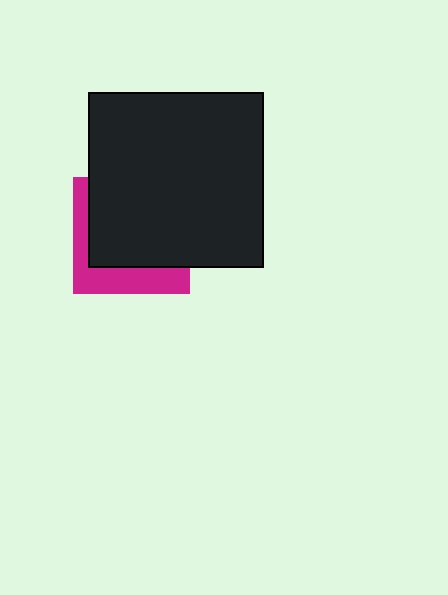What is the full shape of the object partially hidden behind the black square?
The partially hidden object is a magenta square.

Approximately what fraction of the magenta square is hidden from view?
Roughly 68% of the magenta square is hidden behind the black square.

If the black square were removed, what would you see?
You would see the complete magenta square.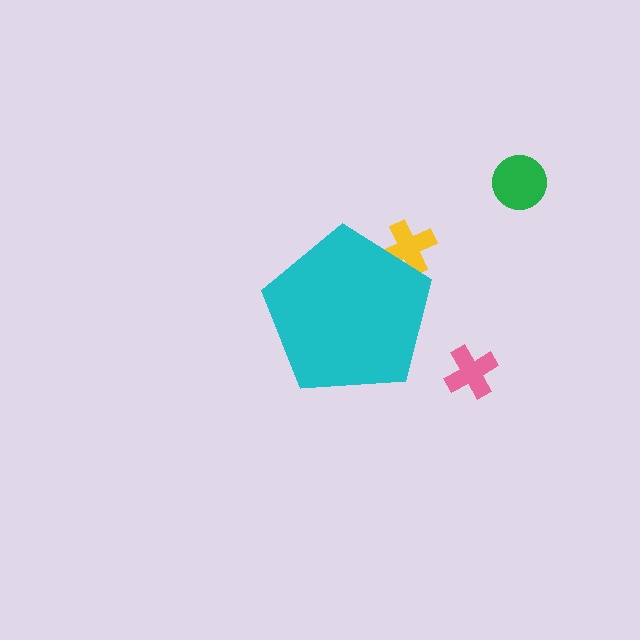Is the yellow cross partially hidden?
Yes, the yellow cross is partially hidden behind the cyan pentagon.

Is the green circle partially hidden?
No, the green circle is fully visible.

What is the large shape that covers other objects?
A cyan pentagon.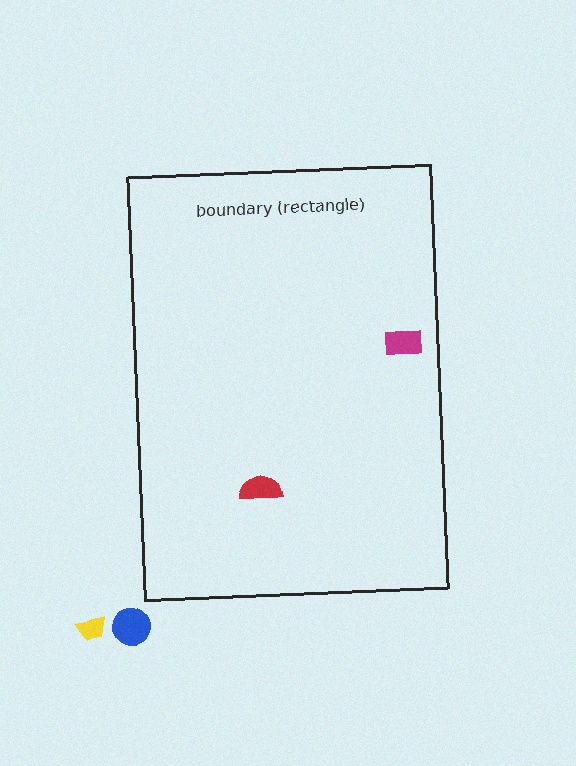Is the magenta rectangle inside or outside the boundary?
Inside.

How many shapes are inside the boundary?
2 inside, 2 outside.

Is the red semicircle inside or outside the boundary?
Inside.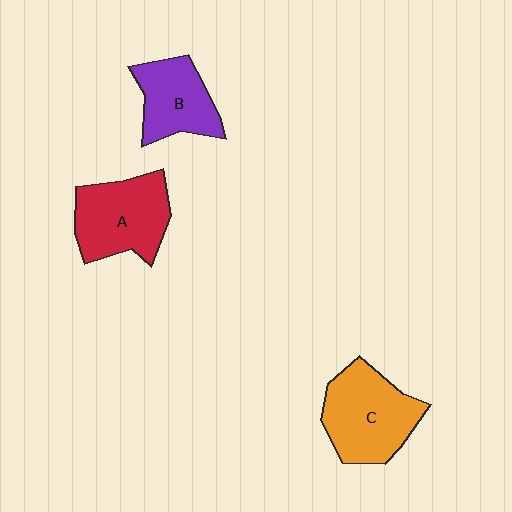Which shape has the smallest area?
Shape B (purple).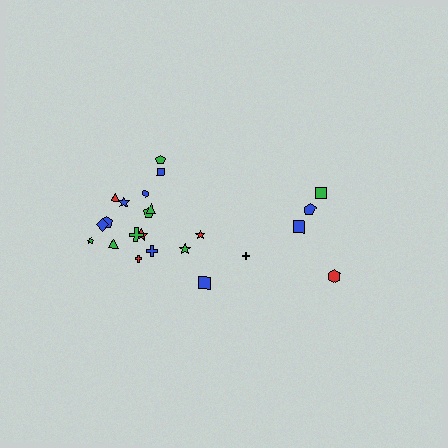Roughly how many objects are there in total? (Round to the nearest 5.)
Roughly 25 objects in total.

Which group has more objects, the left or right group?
The left group.